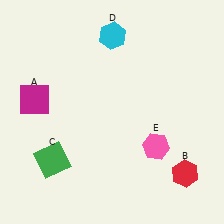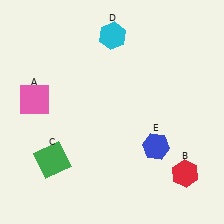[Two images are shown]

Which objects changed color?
A changed from magenta to pink. E changed from pink to blue.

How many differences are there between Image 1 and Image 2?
There are 2 differences between the two images.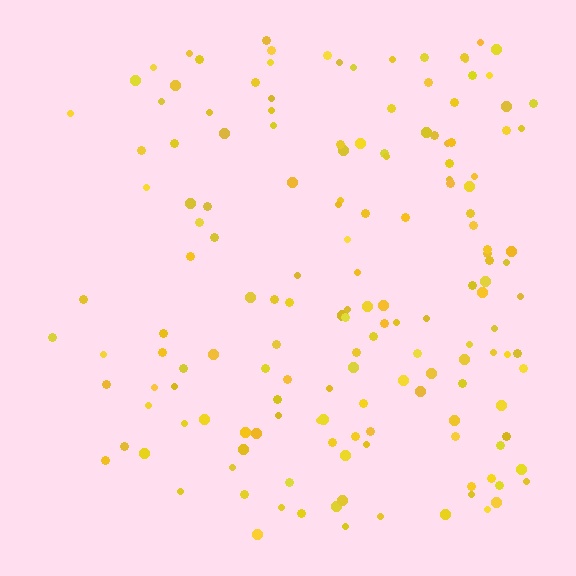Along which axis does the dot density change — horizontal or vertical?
Horizontal.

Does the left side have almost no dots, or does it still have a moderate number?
Still a moderate number, just noticeably fewer than the right.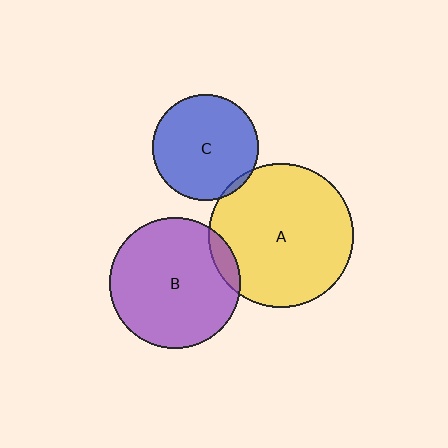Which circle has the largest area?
Circle A (yellow).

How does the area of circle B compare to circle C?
Approximately 1.5 times.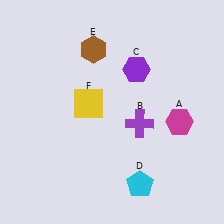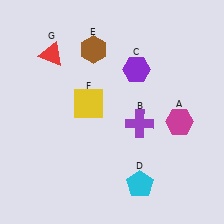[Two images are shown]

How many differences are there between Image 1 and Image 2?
There is 1 difference between the two images.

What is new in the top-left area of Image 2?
A red triangle (G) was added in the top-left area of Image 2.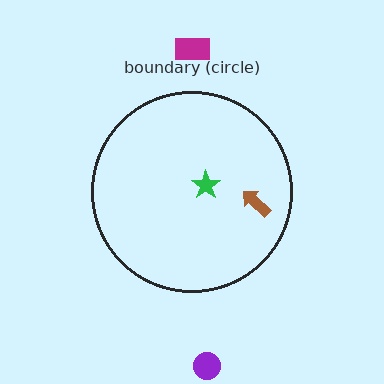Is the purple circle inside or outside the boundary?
Outside.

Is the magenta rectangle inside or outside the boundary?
Outside.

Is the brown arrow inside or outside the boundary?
Inside.